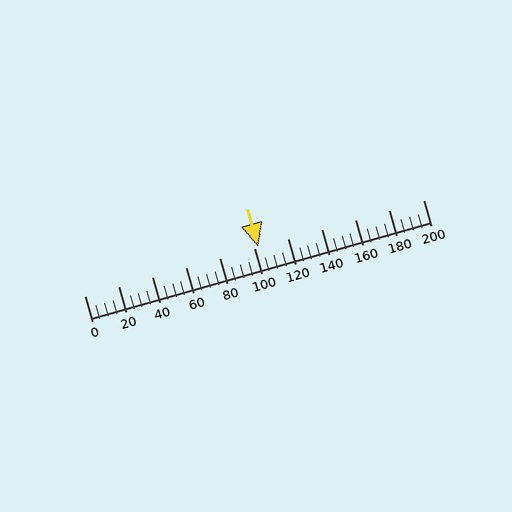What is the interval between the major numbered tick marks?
The major tick marks are spaced 20 units apart.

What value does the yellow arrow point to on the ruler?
The yellow arrow points to approximately 102.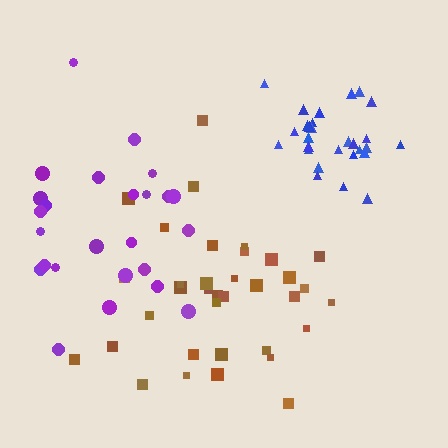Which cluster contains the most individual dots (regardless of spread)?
Brown (35).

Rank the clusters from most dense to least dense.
blue, brown, purple.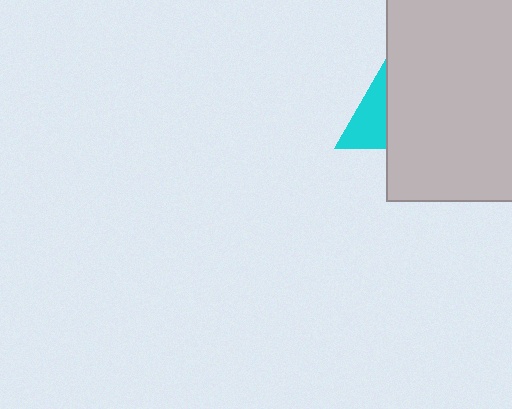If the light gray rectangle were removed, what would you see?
You would see the complete cyan triangle.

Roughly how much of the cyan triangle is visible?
About half of it is visible (roughly 46%).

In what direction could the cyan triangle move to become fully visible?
The cyan triangle could move left. That would shift it out from behind the light gray rectangle entirely.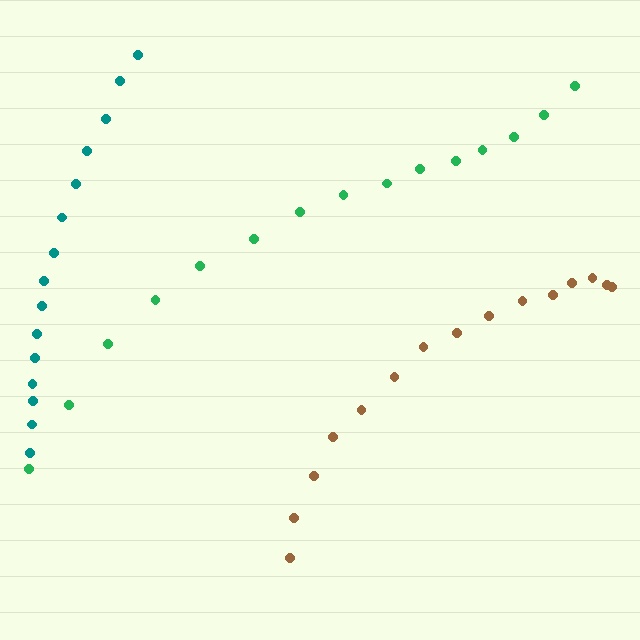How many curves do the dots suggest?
There are 3 distinct paths.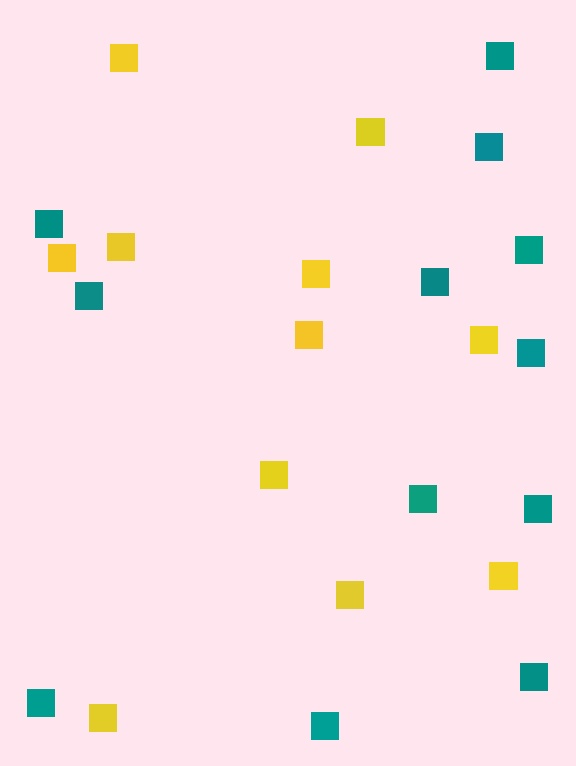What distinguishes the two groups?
There are 2 groups: one group of teal squares (12) and one group of yellow squares (11).